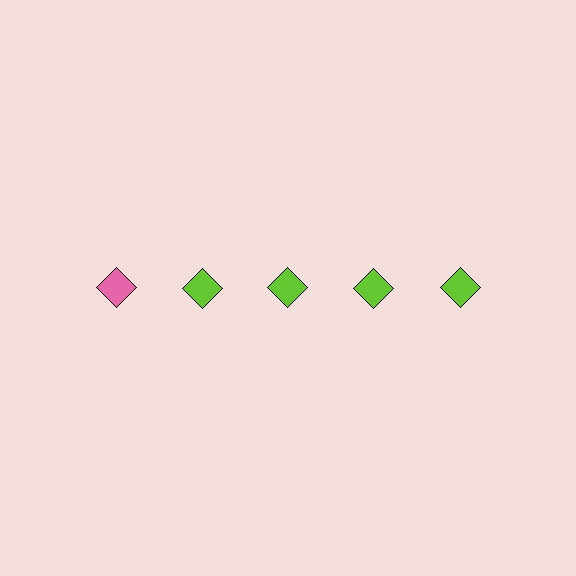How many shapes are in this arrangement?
There are 5 shapes arranged in a grid pattern.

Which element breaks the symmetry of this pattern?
The pink diamond in the top row, leftmost column breaks the symmetry. All other shapes are lime diamonds.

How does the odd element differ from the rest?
It has a different color: pink instead of lime.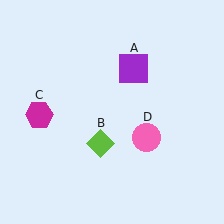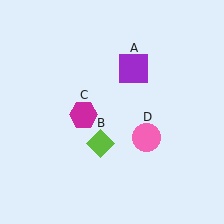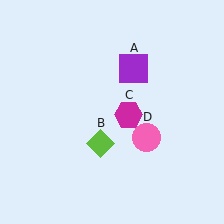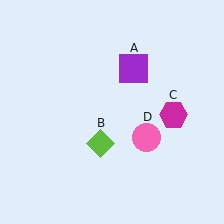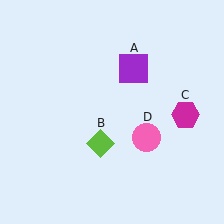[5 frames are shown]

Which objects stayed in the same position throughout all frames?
Purple square (object A) and lime diamond (object B) and pink circle (object D) remained stationary.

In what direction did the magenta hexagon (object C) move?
The magenta hexagon (object C) moved right.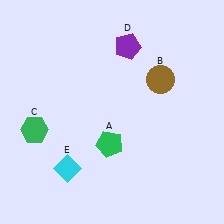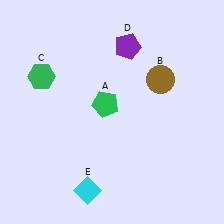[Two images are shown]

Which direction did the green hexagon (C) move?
The green hexagon (C) moved up.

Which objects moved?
The objects that moved are: the green pentagon (A), the green hexagon (C), the cyan diamond (E).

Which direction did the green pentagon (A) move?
The green pentagon (A) moved up.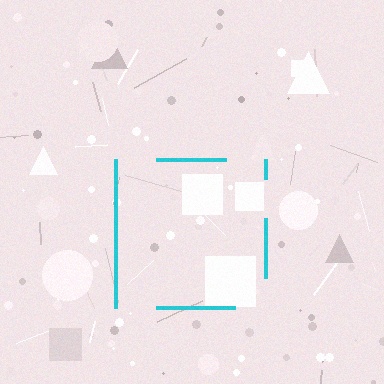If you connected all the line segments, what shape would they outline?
They would outline a square.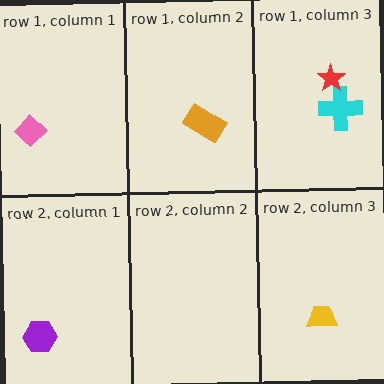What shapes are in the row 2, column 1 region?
The purple hexagon.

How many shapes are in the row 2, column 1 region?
1.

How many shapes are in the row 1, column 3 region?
2.